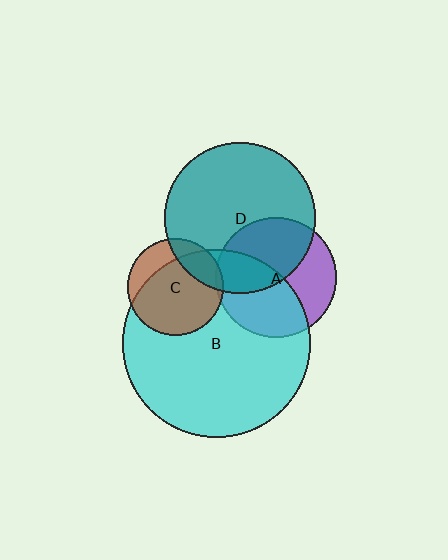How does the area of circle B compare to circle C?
Approximately 3.8 times.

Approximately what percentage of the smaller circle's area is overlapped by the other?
Approximately 45%.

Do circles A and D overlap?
Yes.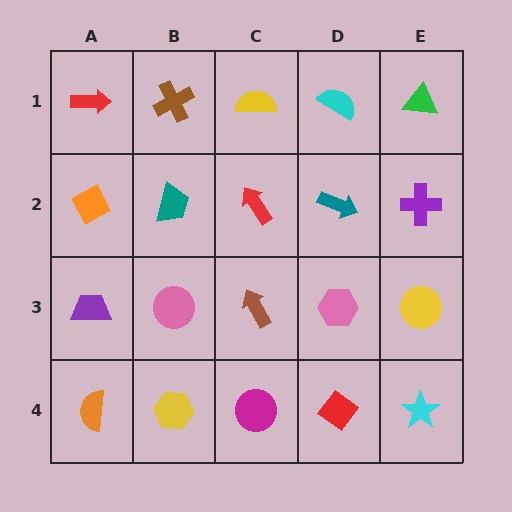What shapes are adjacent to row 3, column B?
A teal trapezoid (row 2, column B), a yellow hexagon (row 4, column B), a purple trapezoid (row 3, column A), a brown arrow (row 3, column C).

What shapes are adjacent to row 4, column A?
A purple trapezoid (row 3, column A), a yellow hexagon (row 4, column B).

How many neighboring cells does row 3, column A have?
3.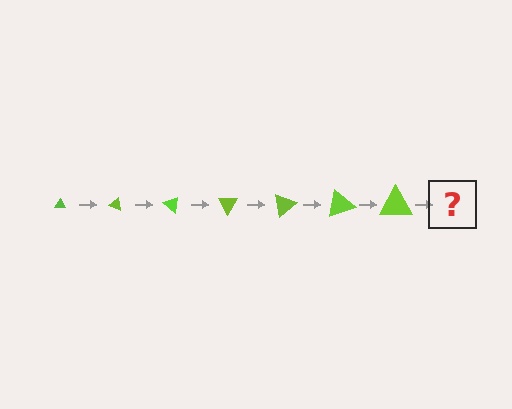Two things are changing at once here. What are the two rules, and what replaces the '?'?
The two rules are that the triangle grows larger each step and it rotates 20 degrees each step. The '?' should be a triangle, larger than the previous one and rotated 140 degrees from the start.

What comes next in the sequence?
The next element should be a triangle, larger than the previous one and rotated 140 degrees from the start.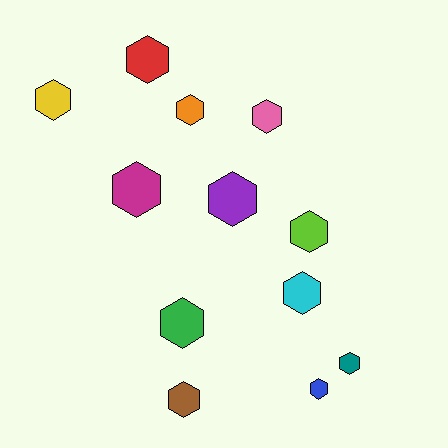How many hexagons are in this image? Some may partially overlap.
There are 12 hexagons.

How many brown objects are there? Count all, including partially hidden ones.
There is 1 brown object.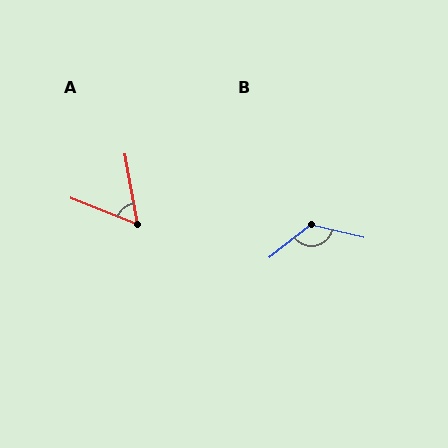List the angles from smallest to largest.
A (58°), B (129°).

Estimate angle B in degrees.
Approximately 129 degrees.